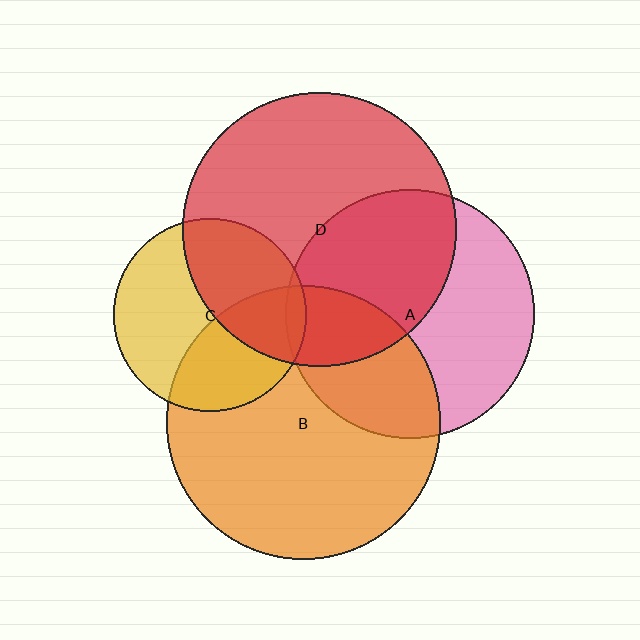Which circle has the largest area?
Circle D (red).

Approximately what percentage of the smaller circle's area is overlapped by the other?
Approximately 40%.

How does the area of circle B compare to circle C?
Approximately 2.0 times.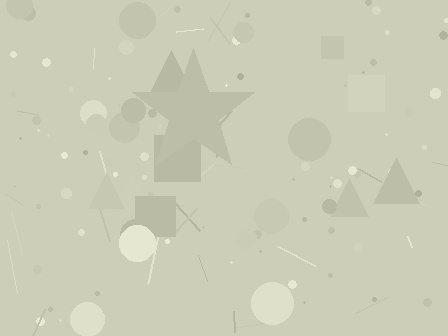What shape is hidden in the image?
A star is hidden in the image.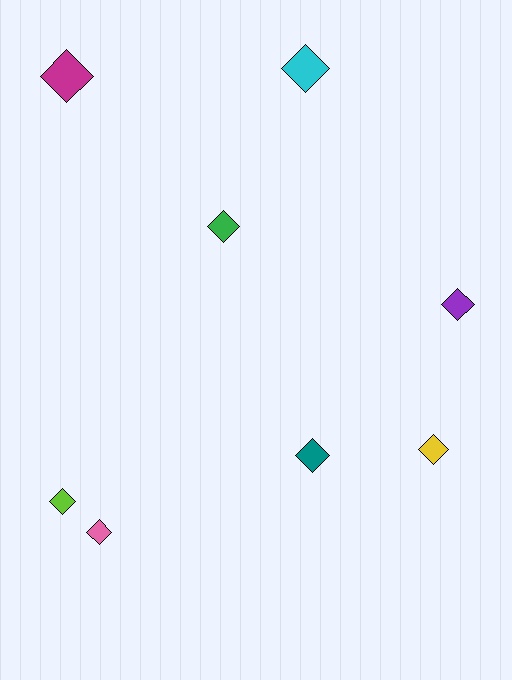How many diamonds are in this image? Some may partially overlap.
There are 8 diamonds.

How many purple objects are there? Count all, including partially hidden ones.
There is 1 purple object.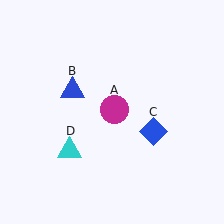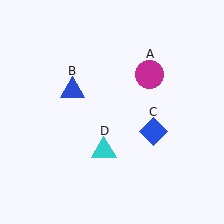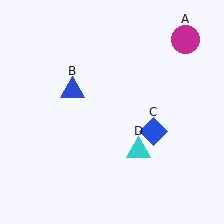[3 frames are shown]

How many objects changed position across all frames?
2 objects changed position: magenta circle (object A), cyan triangle (object D).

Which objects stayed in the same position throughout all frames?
Blue triangle (object B) and blue diamond (object C) remained stationary.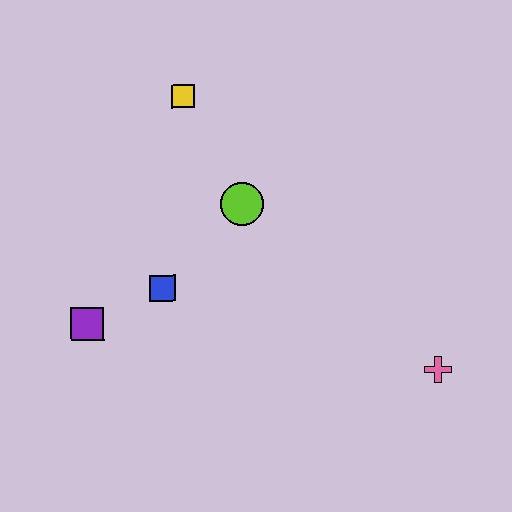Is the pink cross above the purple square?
No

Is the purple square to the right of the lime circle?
No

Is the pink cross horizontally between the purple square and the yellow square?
No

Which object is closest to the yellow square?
The lime circle is closest to the yellow square.